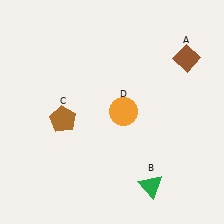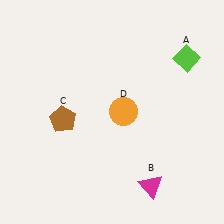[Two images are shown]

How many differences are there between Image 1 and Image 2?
There are 2 differences between the two images.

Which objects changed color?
A changed from brown to lime. B changed from green to magenta.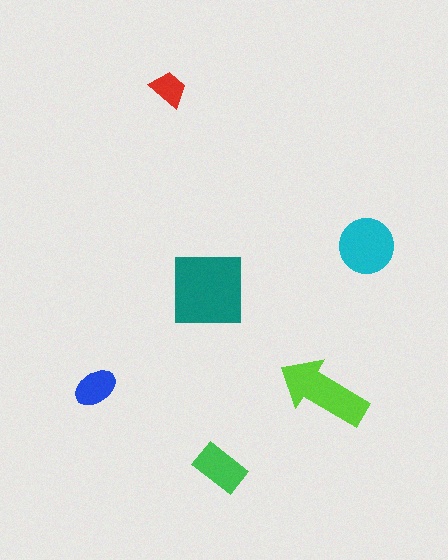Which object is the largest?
The teal square.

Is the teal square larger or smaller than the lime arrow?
Larger.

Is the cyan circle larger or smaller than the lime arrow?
Smaller.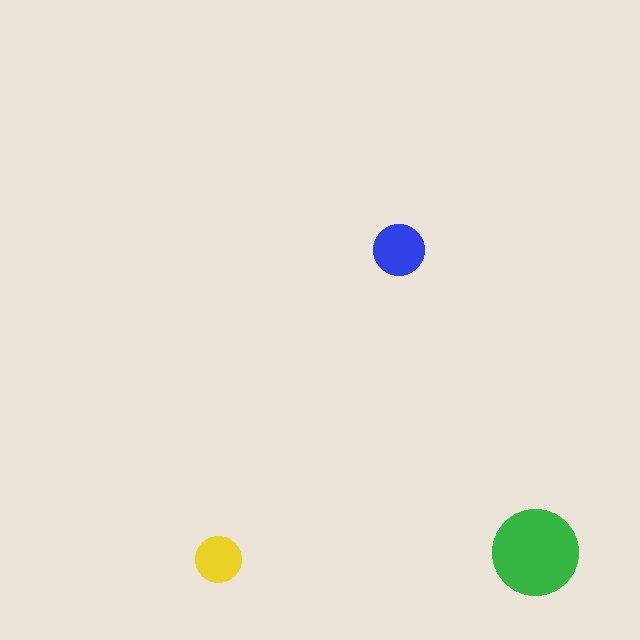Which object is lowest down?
The yellow circle is bottommost.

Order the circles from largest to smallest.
the green one, the blue one, the yellow one.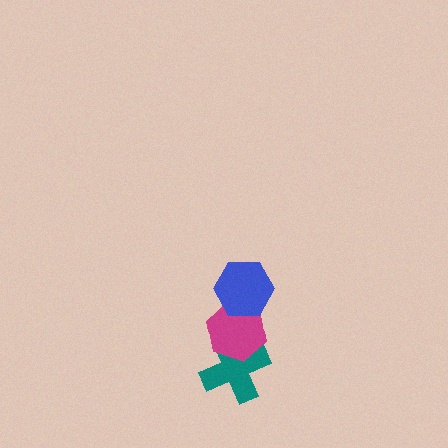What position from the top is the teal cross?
The teal cross is 3rd from the top.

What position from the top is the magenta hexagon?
The magenta hexagon is 2nd from the top.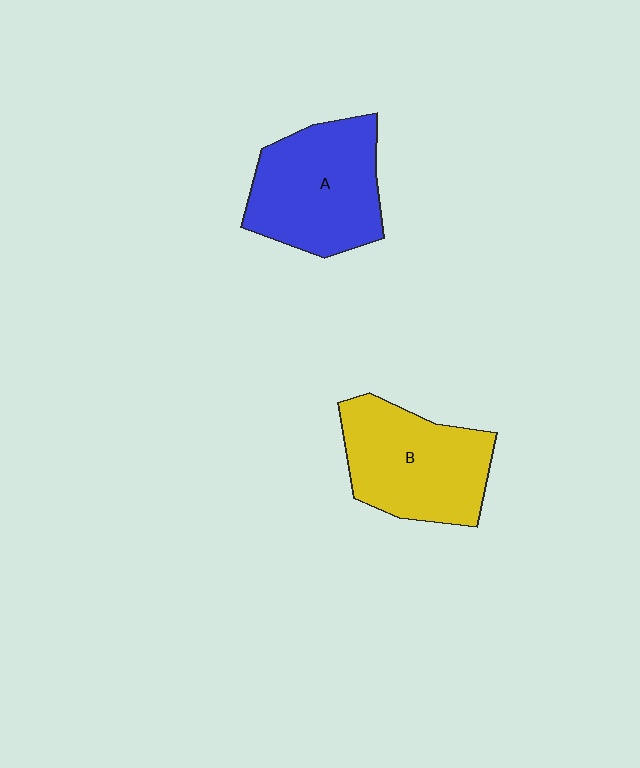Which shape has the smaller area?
Shape B (yellow).